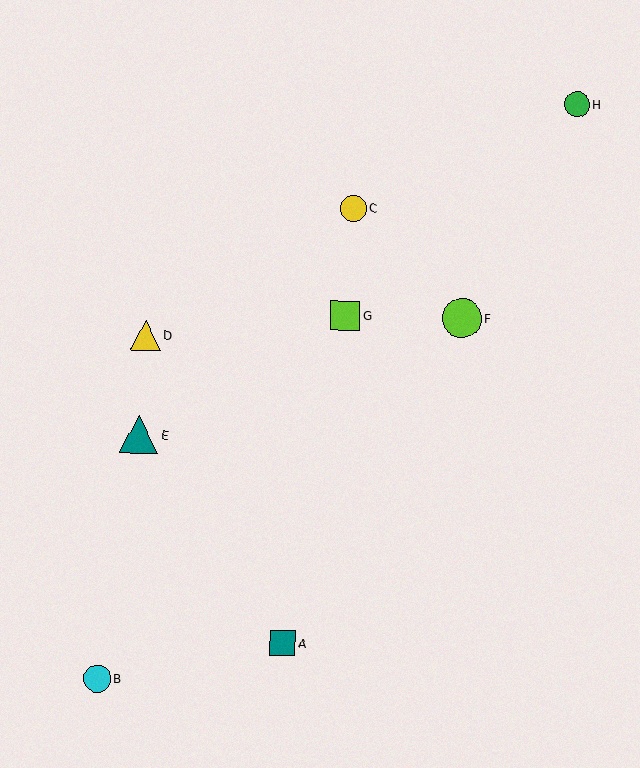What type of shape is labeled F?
Shape F is a lime circle.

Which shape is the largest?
The lime circle (labeled F) is the largest.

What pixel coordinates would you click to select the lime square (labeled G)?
Click at (345, 316) to select the lime square G.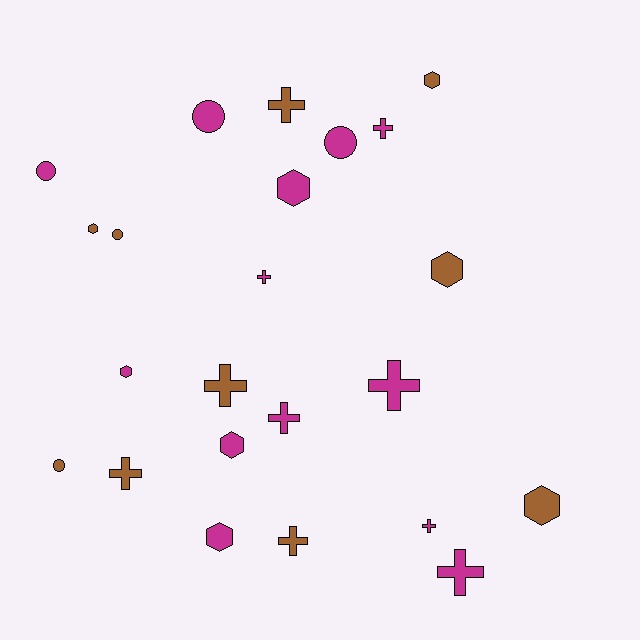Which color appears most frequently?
Magenta, with 13 objects.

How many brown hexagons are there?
There are 4 brown hexagons.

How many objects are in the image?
There are 23 objects.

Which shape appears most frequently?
Cross, with 10 objects.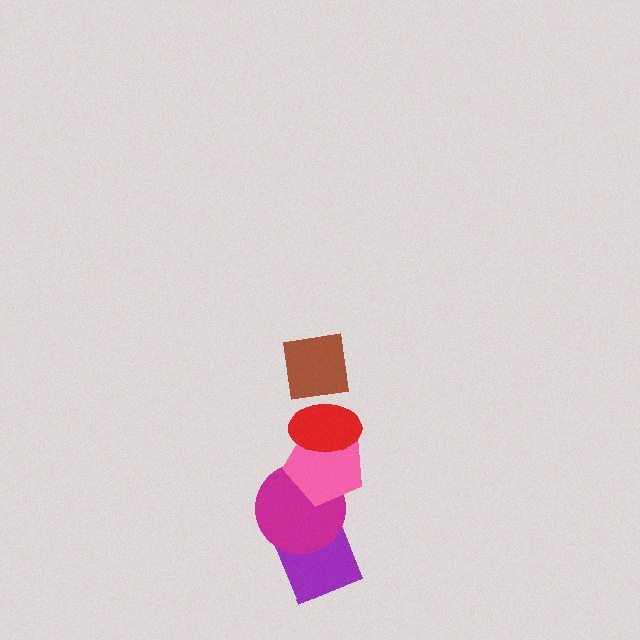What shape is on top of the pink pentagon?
The red ellipse is on top of the pink pentagon.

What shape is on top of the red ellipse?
The brown square is on top of the red ellipse.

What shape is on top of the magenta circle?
The pink pentagon is on top of the magenta circle.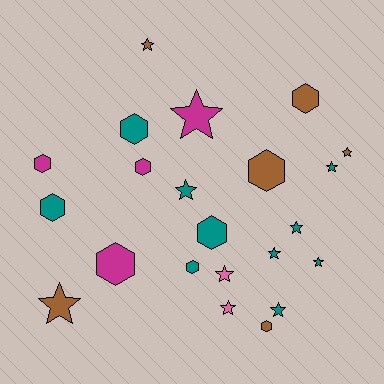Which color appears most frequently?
Teal, with 10 objects.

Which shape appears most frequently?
Star, with 12 objects.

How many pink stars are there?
There are 2 pink stars.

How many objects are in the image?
There are 22 objects.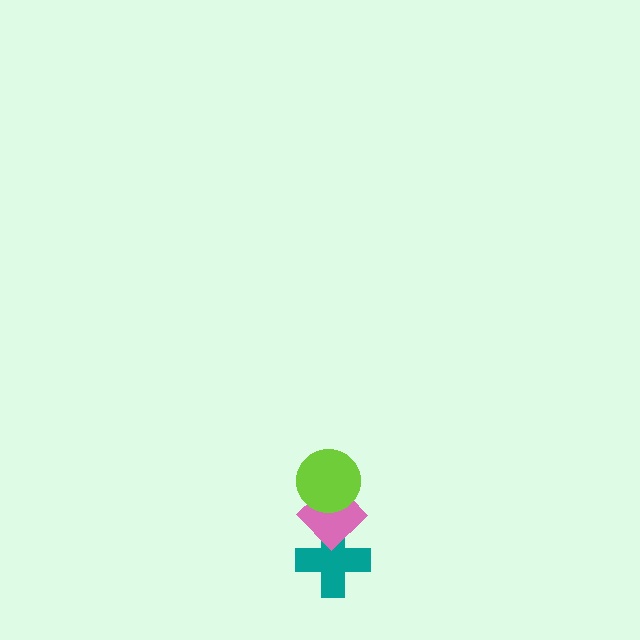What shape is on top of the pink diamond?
The lime circle is on top of the pink diamond.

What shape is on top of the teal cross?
The pink diamond is on top of the teal cross.